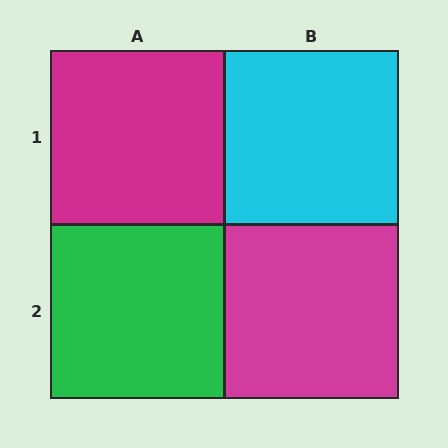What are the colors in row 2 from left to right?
Green, magenta.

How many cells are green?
1 cell is green.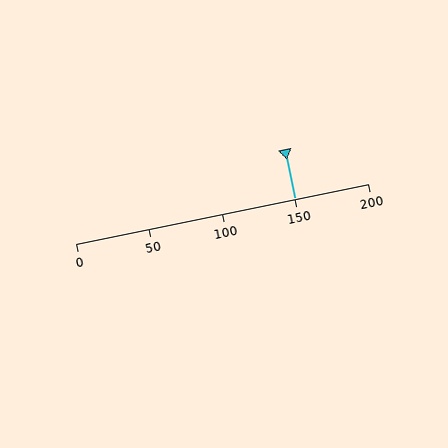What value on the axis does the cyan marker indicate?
The marker indicates approximately 150.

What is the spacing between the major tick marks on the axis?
The major ticks are spaced 50 apart.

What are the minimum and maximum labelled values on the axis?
The axis runs from 0 to 200.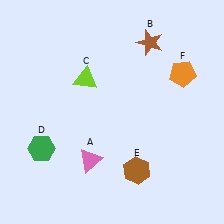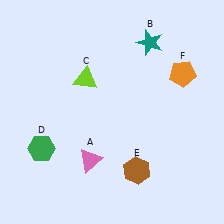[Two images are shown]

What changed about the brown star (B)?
In Image 1, B is brown. In Image 2, it changed to teal.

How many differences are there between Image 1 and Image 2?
There is 1 difference between the two images.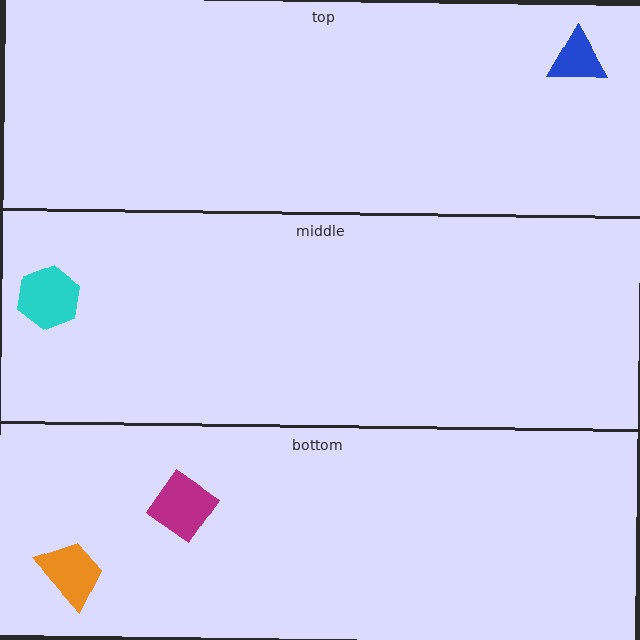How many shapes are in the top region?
1.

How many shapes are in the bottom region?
2.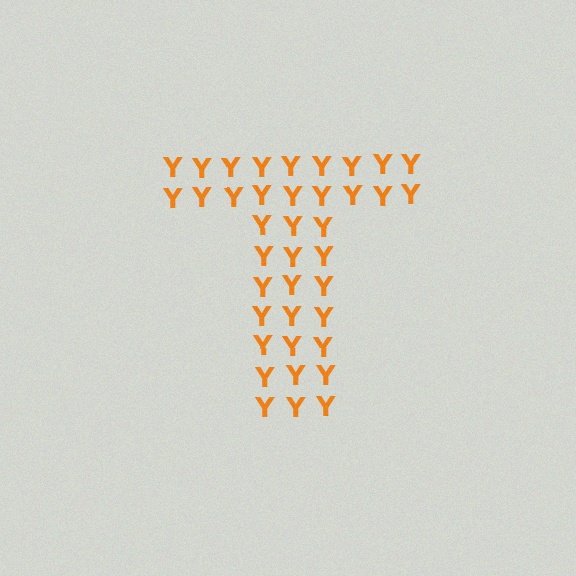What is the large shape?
The large shape is the letter T.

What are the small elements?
The small elements are letter Y's.